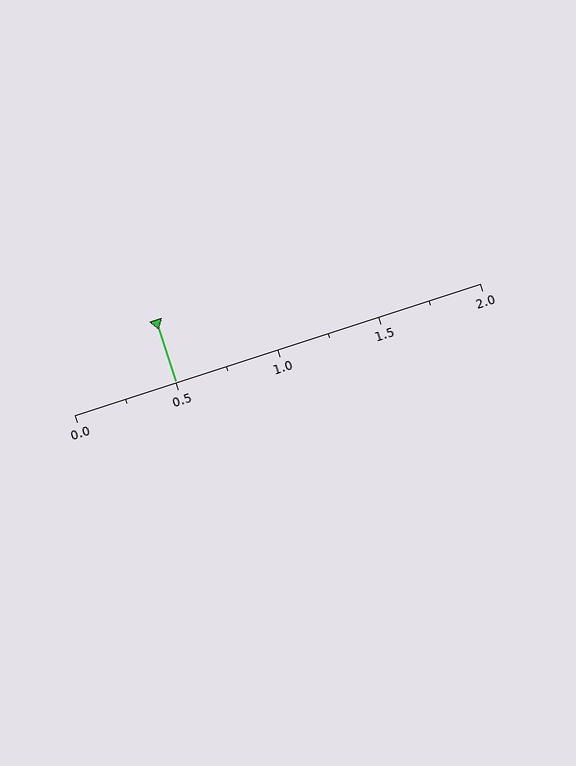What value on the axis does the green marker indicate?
The marker indicates approximately 0.5.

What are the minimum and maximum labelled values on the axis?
The axis runs from 0.0 to 2.0.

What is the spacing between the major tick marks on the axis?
The major ticks are spaced 0.5 apart.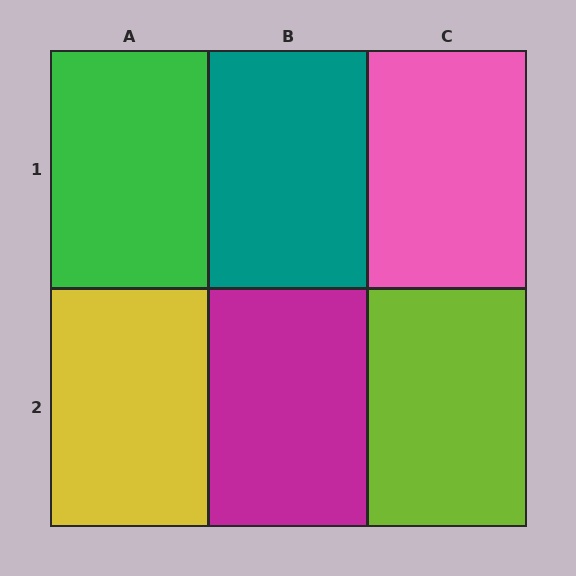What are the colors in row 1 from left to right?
Green, teal, pink.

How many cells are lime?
1 cell is lime.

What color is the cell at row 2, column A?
Yellow.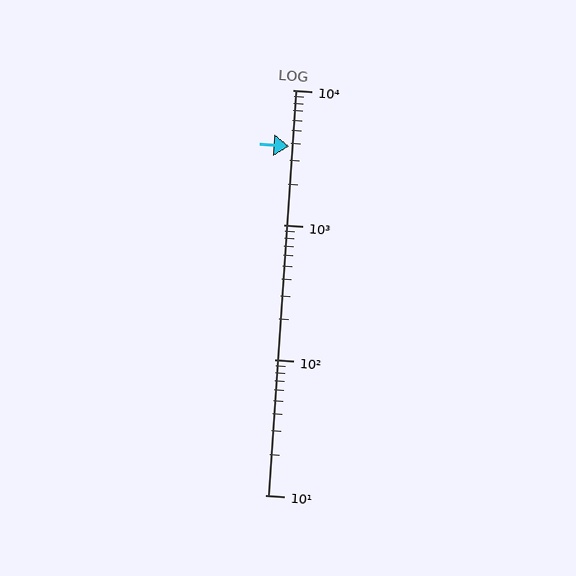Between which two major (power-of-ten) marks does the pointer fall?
The pointer is between 1000 and 10000.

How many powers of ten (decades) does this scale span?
The scale spans 3 decades, from 10 to 10000.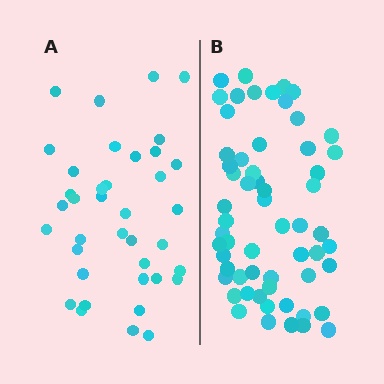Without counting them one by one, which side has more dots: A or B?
Region B (the right region) has more dots.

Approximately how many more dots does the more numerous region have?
Region B has approximately 20 more dots than region A.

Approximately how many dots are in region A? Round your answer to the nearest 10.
About 40 dots. (The exact count is 38, which rounds to 40.)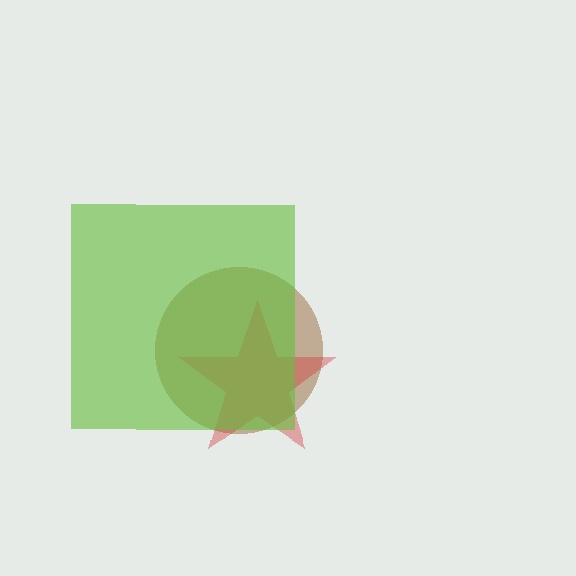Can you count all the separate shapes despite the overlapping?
Yes, there are 3 separate shapes.